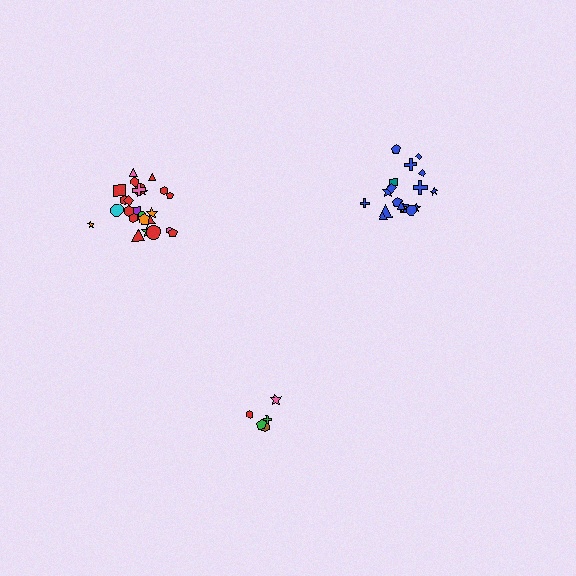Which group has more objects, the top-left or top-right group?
The top-left group.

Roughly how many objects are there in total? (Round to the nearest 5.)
Roughly 50 objects in total.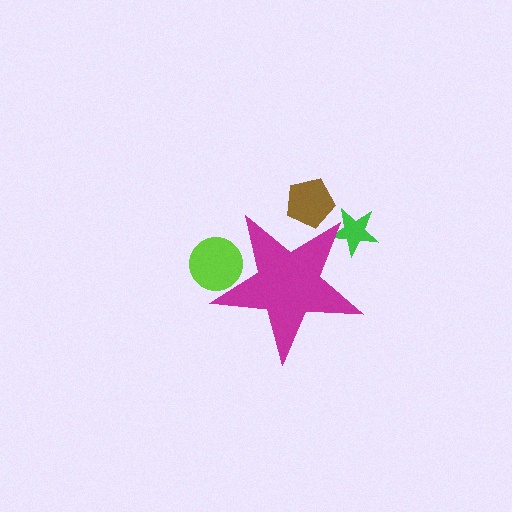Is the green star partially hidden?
Yes, the green star is partially hidden behind the magenta star.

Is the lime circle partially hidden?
Yes, the lime circle is partially hidden behind the magenta star.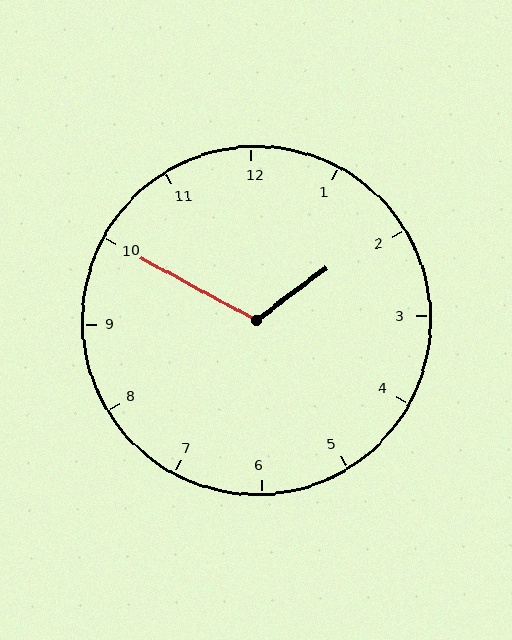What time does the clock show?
1:50.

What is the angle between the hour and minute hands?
Approximately 115 degrees.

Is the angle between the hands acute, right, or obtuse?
It is obtuse.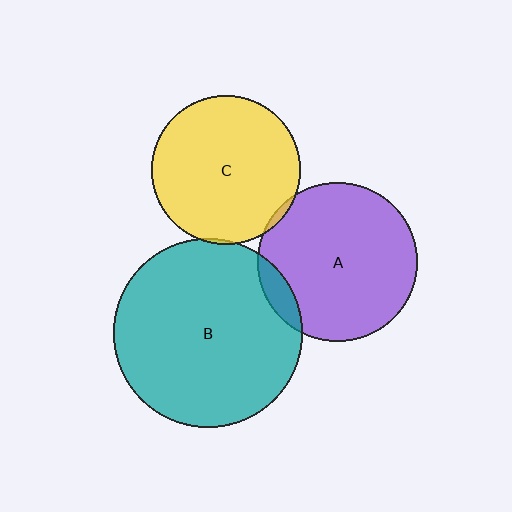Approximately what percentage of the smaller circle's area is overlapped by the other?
Approximately 10%.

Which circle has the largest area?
Circle B (teal).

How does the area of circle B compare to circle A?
Approximately 1.4 times.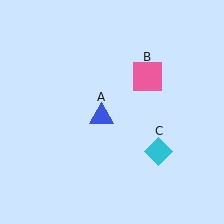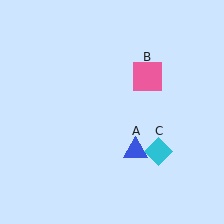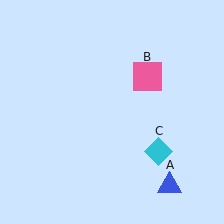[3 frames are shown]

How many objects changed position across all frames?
1 object changed position: blue triangle (object A).